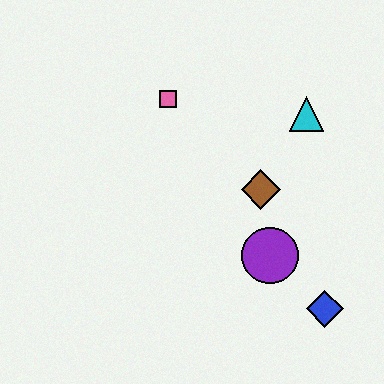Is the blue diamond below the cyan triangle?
Yes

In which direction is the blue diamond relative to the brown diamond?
The blue diamond is below the brown diamond.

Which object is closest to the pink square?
The brown diamond is closest to the pink square.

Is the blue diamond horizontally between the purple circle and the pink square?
No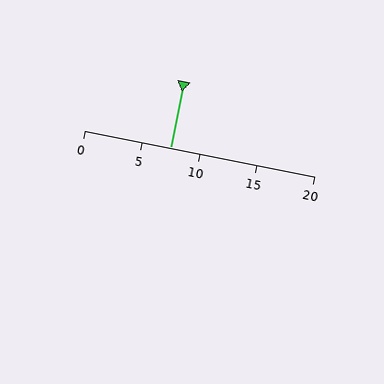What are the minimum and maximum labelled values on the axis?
The axis runs from 0 to 20.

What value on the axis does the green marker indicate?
The marker indicates approximately 7.5.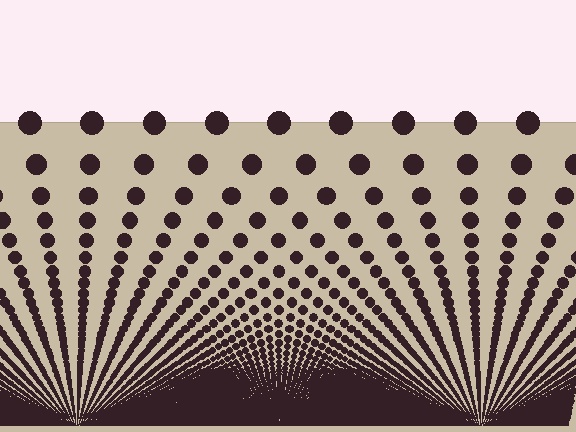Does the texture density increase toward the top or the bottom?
Density increases toward the bottom.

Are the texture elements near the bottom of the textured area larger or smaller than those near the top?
Smaller. The gradient is inverted — elements near the bottom are smaller and denser.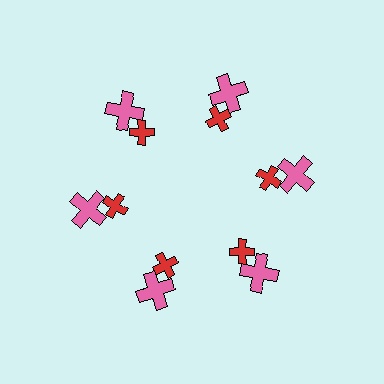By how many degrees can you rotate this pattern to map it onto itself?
The pattern maps onto itself every 60 degrees of rotation.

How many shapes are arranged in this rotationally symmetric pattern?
There are 12 shapes, arranged in 6 groups of 2.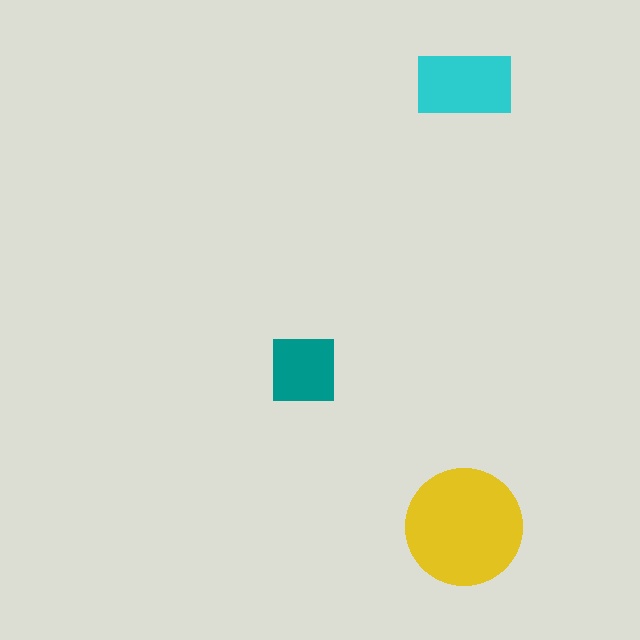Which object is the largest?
The yellow circle.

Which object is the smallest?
The teal square.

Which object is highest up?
The cyan rectangle is topmost.